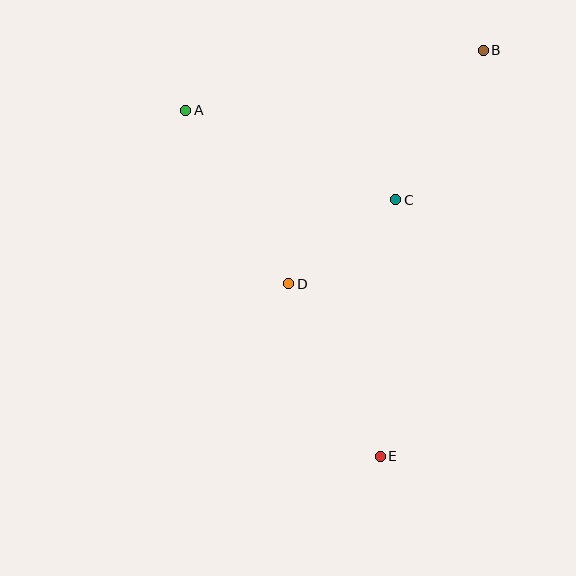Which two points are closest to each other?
Points C and D are closest to each other.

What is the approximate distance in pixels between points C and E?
The distance between C and E is approximately 257 pixels.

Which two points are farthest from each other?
Points B and E are farthest from each other.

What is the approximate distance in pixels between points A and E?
The distance between A and E is approximately 397 pixels.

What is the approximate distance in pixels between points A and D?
The distance between A and D is approximately 202 pixels.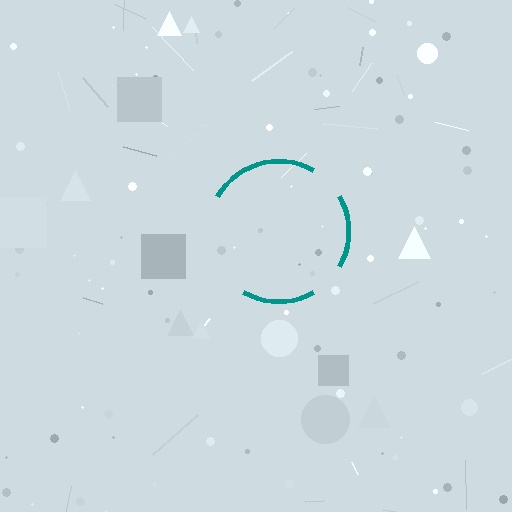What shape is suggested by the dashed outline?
The dashed outline suggests a circle.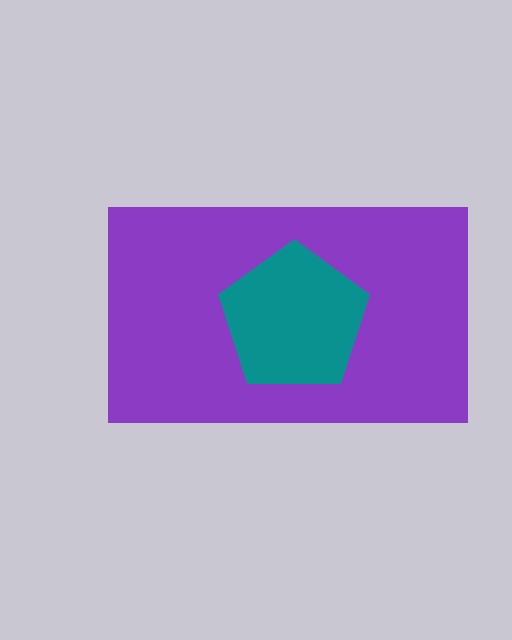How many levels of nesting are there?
2.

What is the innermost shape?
The teal pentagon.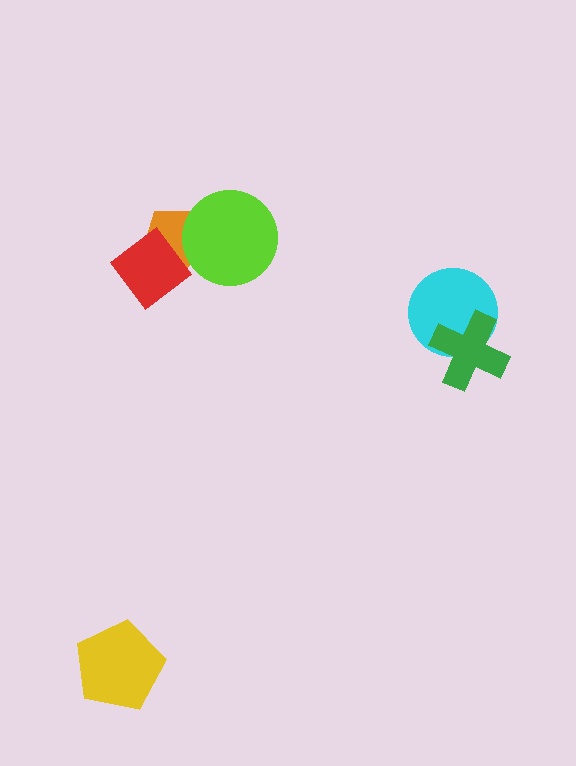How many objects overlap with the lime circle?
1 object overlaps with the lime circle.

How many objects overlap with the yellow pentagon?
0 objects overlap with the yellow pentagon.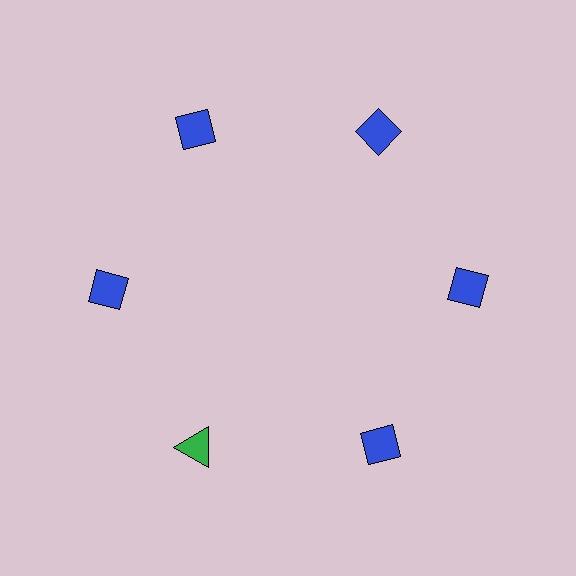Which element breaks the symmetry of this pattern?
The green triangle at roughly the 7 o'clock position breaks the symmetry. All other shapes are blue diamonds.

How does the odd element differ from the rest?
It differs in both color (green instead of blue) and shape (triangle instead of diamond).